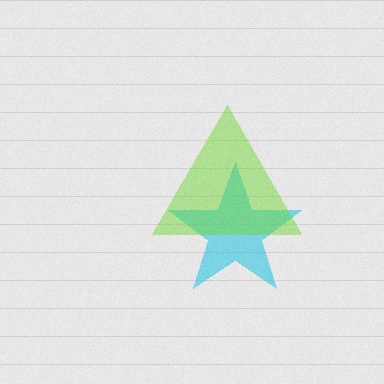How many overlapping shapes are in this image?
There are 2 overlapping shapes in the image.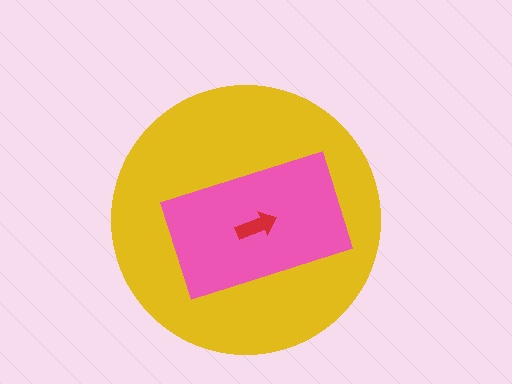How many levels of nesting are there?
3.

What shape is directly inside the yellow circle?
The pink rectangle.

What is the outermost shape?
The yellow circle.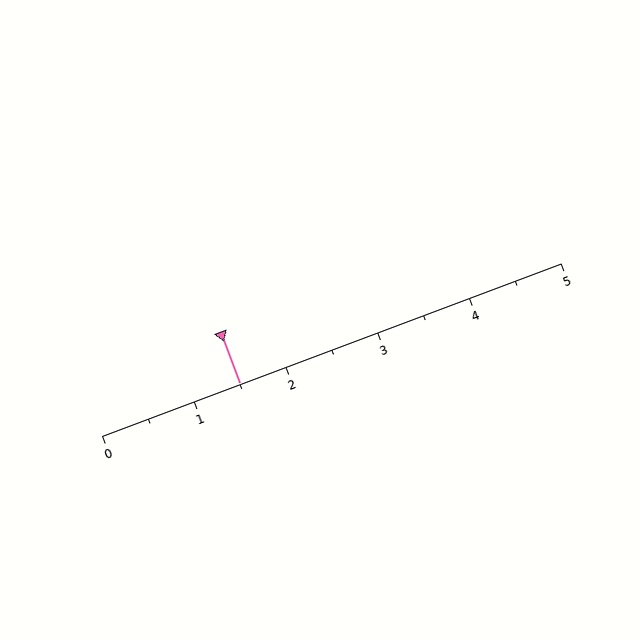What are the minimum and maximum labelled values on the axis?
The axis runs from 0 to 5.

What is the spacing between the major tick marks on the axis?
The major ticks are spaced 1 apart.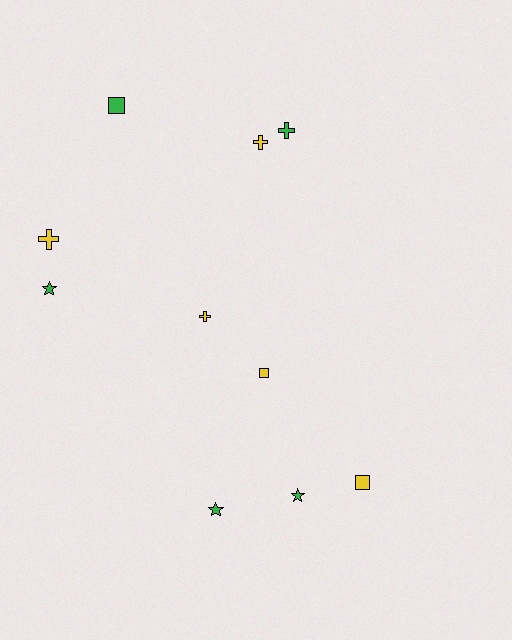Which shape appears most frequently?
Cross, with 4 objects.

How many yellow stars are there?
There are no yellow stars.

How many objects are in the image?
There are 10 objects.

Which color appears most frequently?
Yellow, with 5 objects.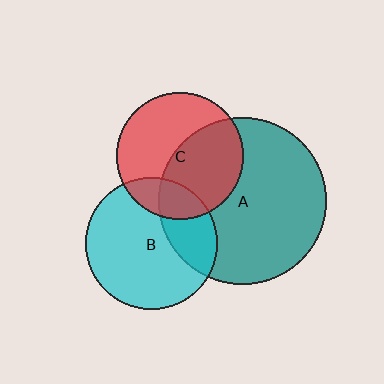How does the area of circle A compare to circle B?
Approximately 1.6 times.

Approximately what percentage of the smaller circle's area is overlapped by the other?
Approximately 50%.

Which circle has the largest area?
Circle A (teal).